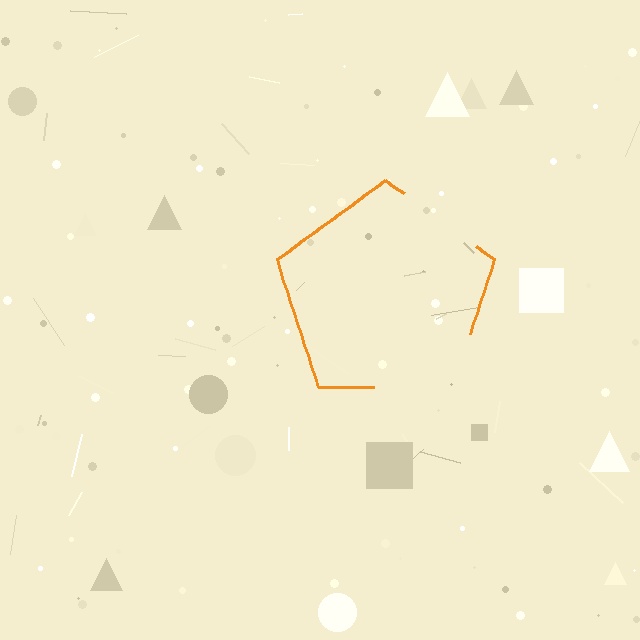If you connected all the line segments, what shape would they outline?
They would outline a pentagon.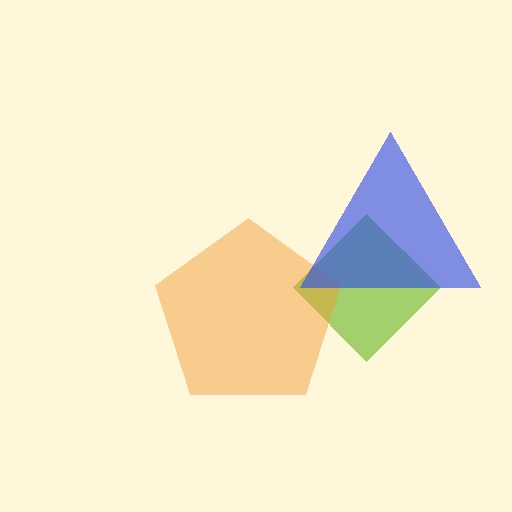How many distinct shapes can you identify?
There are 3 distinct shapes: a lime diamond, an orange pentagon, a blue triangle.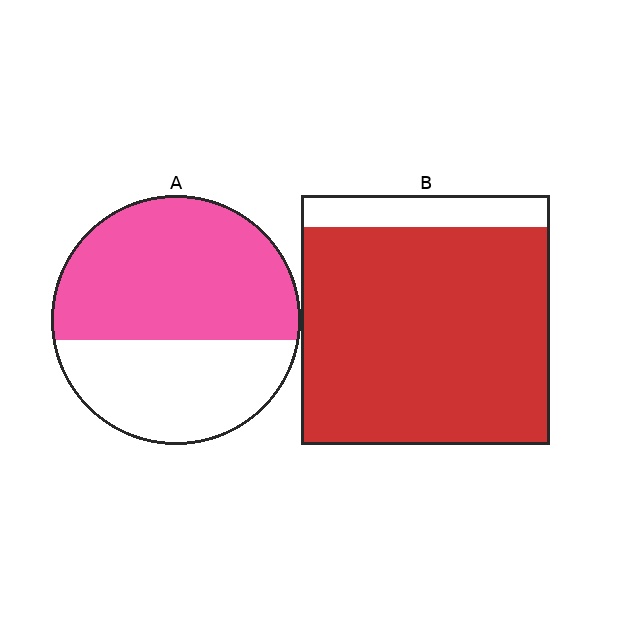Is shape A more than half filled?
Yes.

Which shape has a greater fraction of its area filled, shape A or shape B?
Shape B.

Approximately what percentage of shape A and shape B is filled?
A is approximately 60% and B is approximately 85%.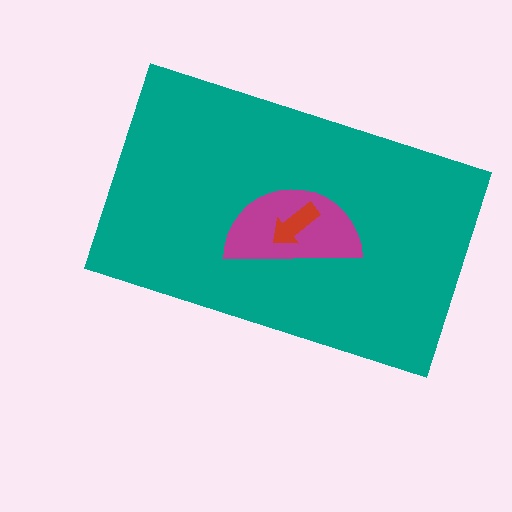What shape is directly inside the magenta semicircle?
The red arrow.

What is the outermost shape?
The teal rectangle.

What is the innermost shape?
The red arrow.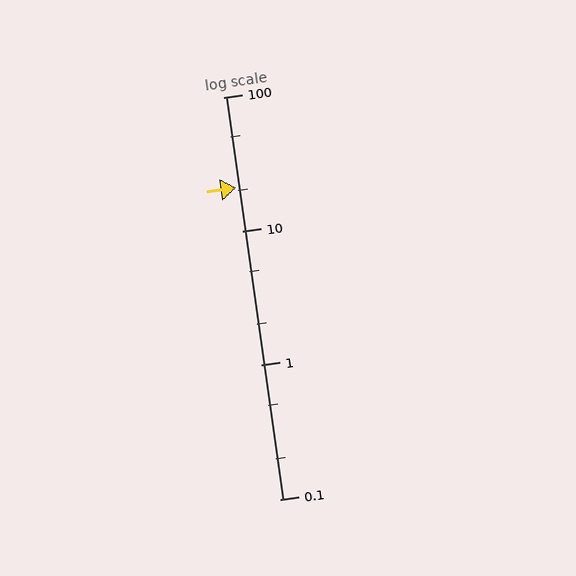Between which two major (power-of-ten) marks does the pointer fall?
The pointer is between 10 and 100.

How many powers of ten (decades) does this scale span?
The scale spans 3 decades, from 0.1 to 100.